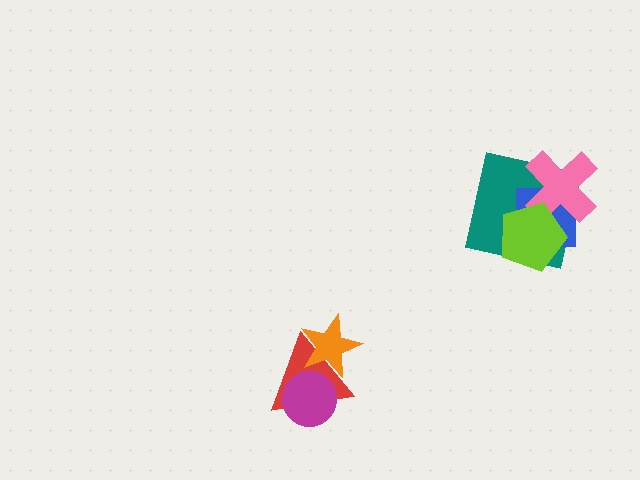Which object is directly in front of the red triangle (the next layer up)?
The orange star is directly in front of the red triangle.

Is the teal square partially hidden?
Yes, it is partially covered by another shape.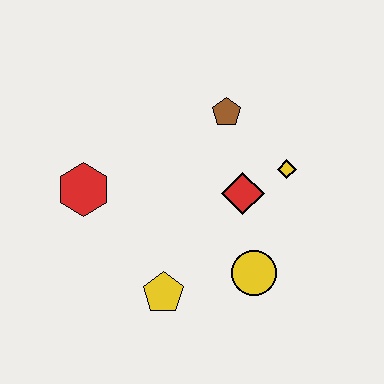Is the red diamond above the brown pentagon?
No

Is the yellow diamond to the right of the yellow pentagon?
Yes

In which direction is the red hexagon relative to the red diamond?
The red hexagon is to the left of the red diamond.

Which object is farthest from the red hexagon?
The yellow diamond is farthest from the red hexagon.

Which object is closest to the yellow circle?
The red diamond is closest to the yellow circle.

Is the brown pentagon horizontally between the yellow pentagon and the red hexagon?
No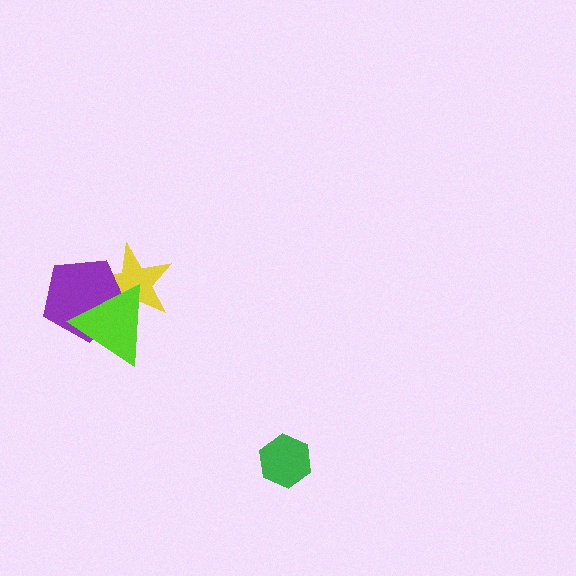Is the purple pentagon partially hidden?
Yes, it is partially covered by another shape.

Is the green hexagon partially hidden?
No, no other shape covers it.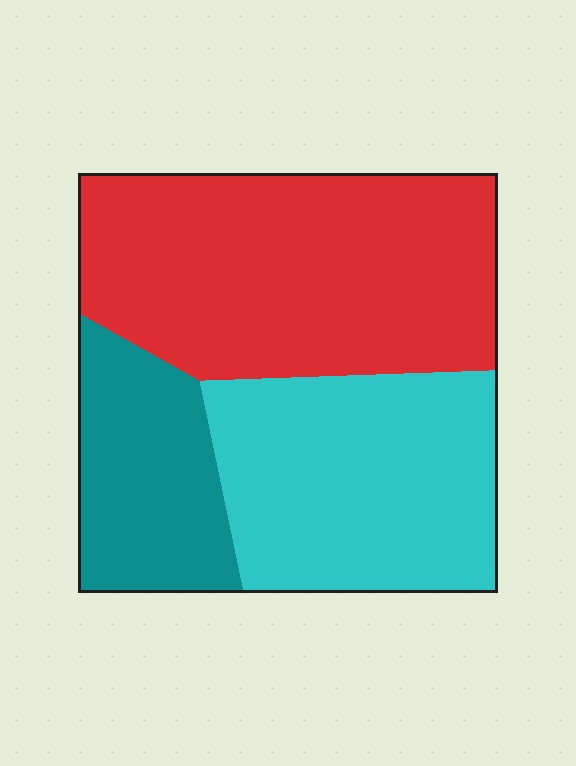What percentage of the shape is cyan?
Cyan takes up about one third (1/3) of the shape.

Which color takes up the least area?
Teal, at roughly 20%.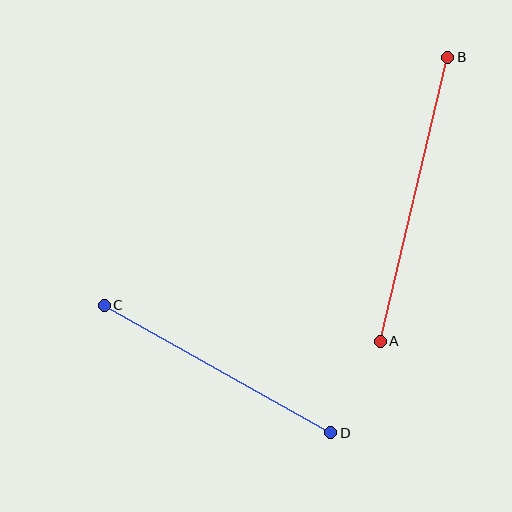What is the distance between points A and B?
The distance is approximately 292 pixels.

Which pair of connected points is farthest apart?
Points A and B are farthest apart.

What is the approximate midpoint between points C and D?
The midpoint is at approximately (217, 369) pixels.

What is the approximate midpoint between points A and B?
The midpoint is at approximately (414, 199) pixels.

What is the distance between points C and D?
The distance is approximately 260 pixels.